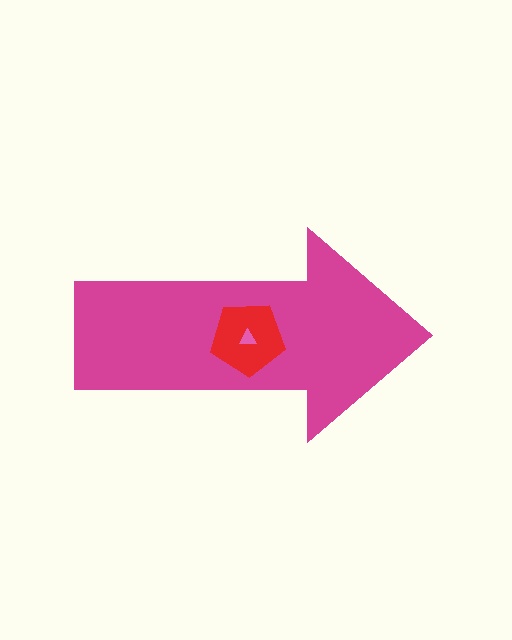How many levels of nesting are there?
3.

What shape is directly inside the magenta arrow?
The red pentagon.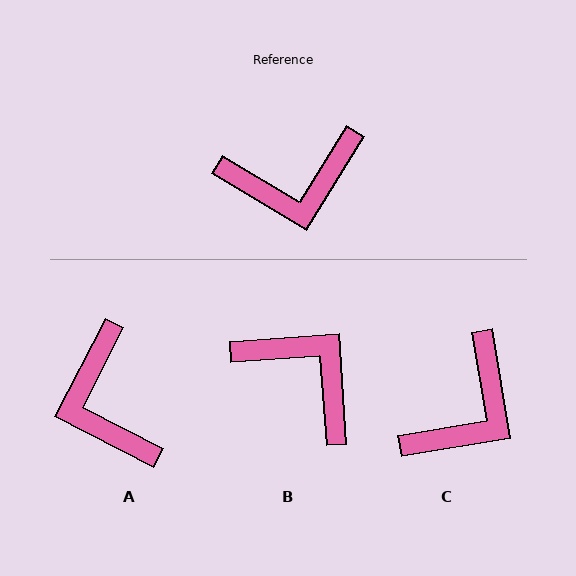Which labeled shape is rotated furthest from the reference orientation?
B, about 125 degrees away.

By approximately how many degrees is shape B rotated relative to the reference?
Approximately 125 degrees counter-clockwise.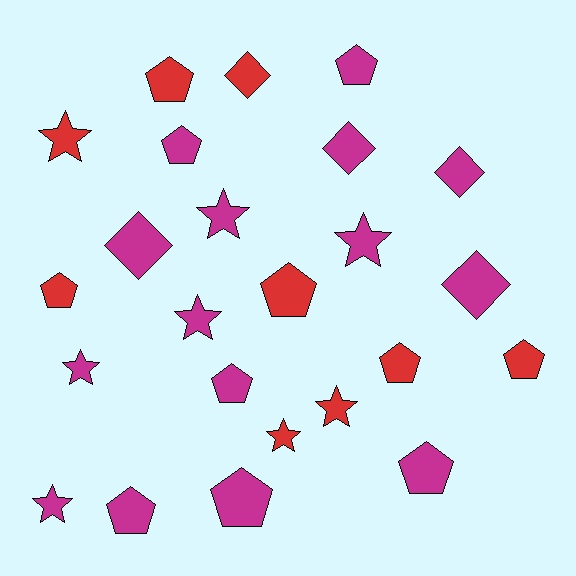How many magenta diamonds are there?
There are 4 magenta diamonds.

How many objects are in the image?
There are 24 objects.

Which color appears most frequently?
Magenta, with 15 objects.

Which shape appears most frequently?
Pentagon, with 11 objects.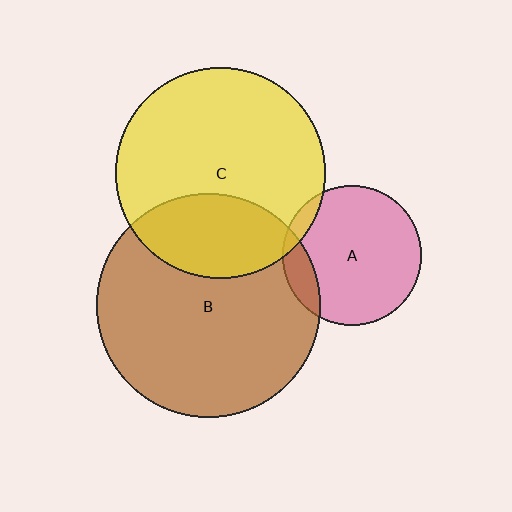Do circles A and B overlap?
Yes.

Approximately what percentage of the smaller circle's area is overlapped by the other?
Approximately 15%.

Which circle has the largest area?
Circle B (brown).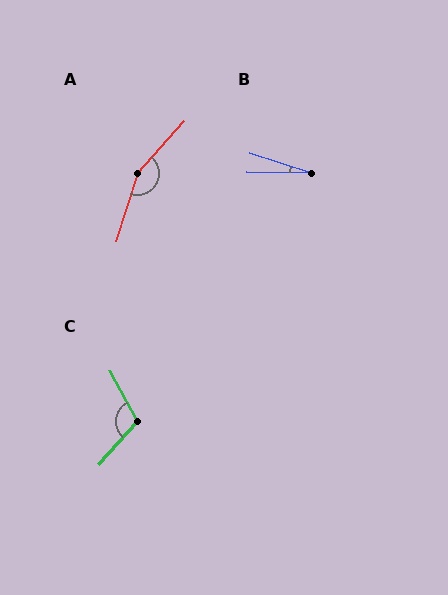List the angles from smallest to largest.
B (17°), C (109°), A (156°).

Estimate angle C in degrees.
Approximately 109 degrees.